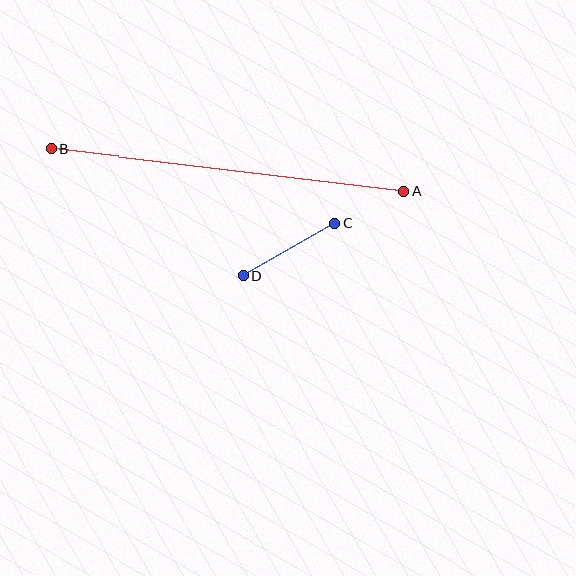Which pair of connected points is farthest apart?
Points A and B are farthest apart.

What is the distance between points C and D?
The distance is approximately 106 pixels.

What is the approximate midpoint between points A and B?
The midpoint is at approximately (228, 170) pixels.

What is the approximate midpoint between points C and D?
The midpoint is at approximately (289, 250) pixels.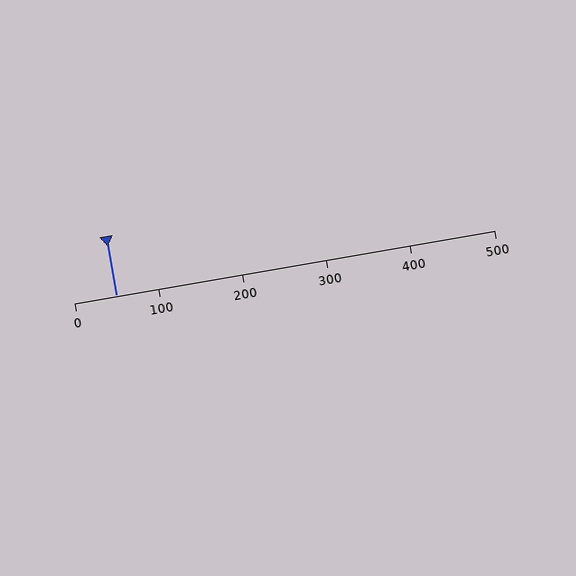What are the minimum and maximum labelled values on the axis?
The axis runs from 0 to 500.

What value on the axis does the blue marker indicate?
The marker indicates approximately 50.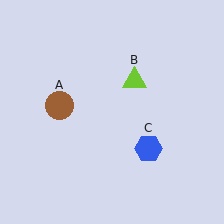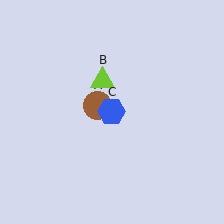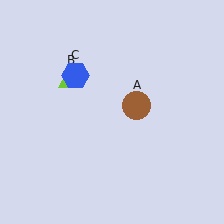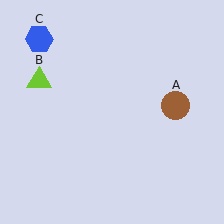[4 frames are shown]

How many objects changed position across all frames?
3 objects changed position: brown circle (object A), lime triangle (object B), blue hexagon (object C).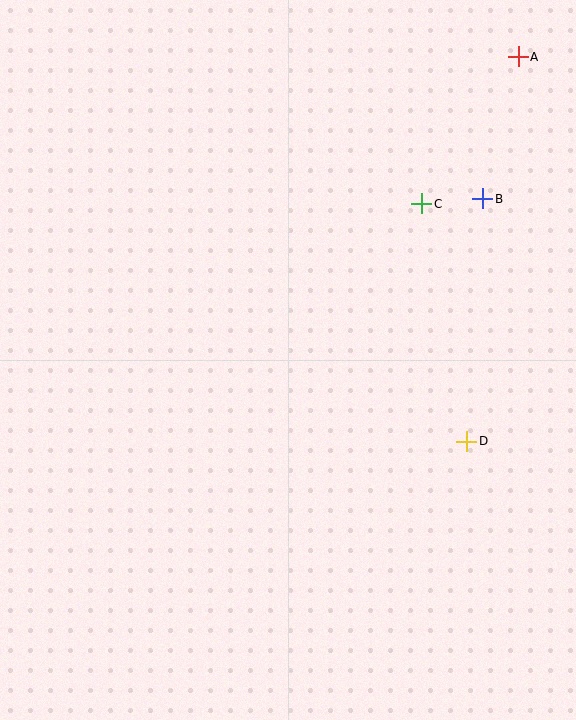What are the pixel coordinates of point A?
Point A is at (518, 57).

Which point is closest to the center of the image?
Point D at (467, 441) is closest to the center.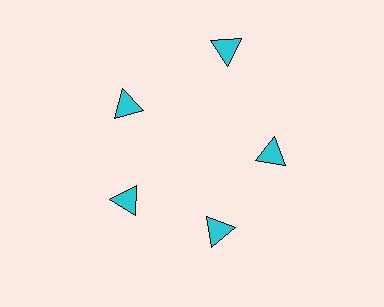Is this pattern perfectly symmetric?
No. The 5 cyan triangles are arranged in a ring, but one element near the 1 o'clock position is pushed outward from the center, breaking the 5-fold rotational symmetry.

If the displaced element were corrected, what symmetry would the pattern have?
It would have 5-fold rotational symmetry — the pattern would map onto itself every 72 degrees.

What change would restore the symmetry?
The symmetry would be restored by moving it inward, back onto the ring so that all 5 triangles sit at equal angles and equal distance from the center.